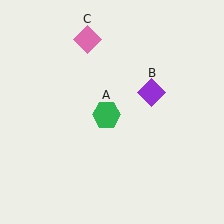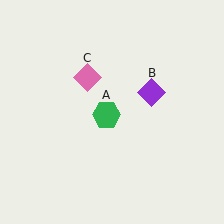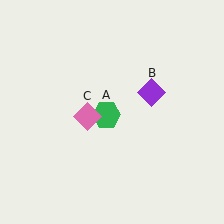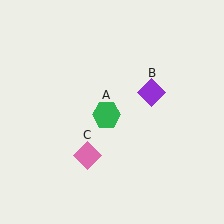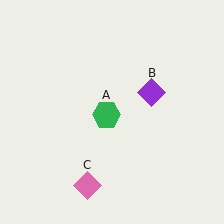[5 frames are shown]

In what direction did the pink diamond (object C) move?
The pink diamond (object C) moved down.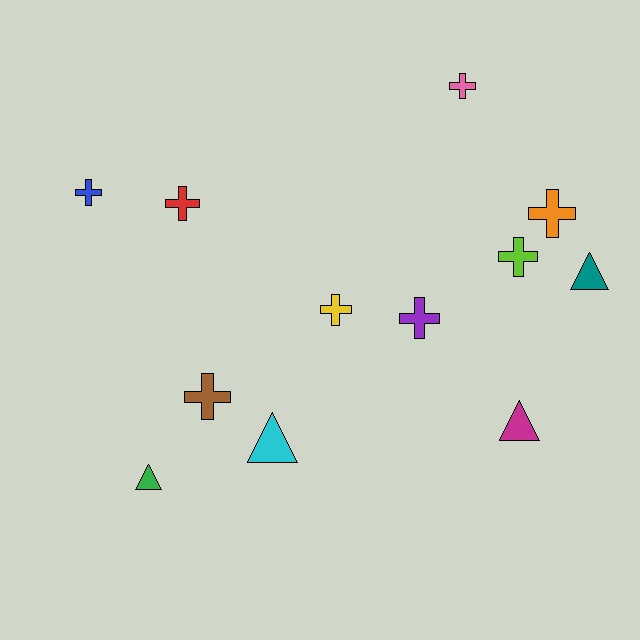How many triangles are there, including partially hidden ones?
There are 4 triangles.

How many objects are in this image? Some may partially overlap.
There are 12 objects.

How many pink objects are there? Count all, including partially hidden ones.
There is 1 pink object.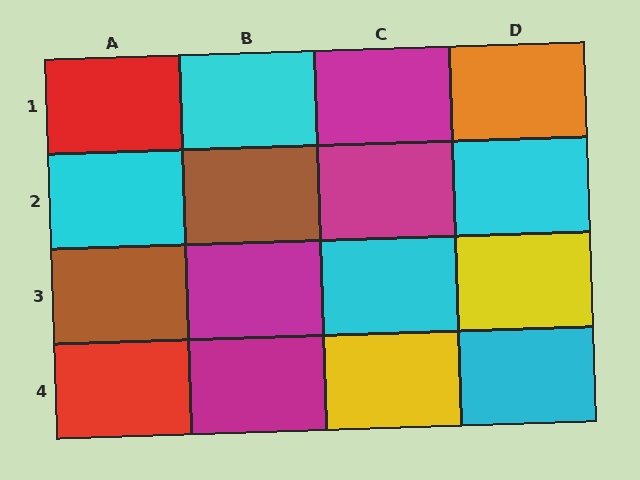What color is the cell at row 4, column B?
Magenta.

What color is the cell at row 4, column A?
Red.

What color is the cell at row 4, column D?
Cyan.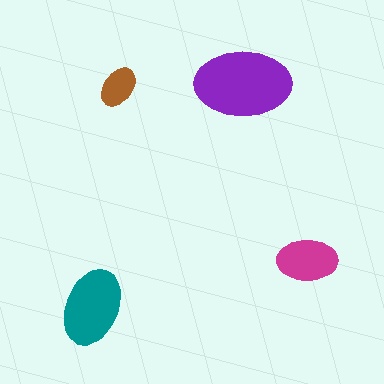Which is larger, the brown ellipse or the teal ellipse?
The teal one.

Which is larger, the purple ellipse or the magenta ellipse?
The purple one.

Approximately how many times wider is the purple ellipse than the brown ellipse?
About 2.5 times wider.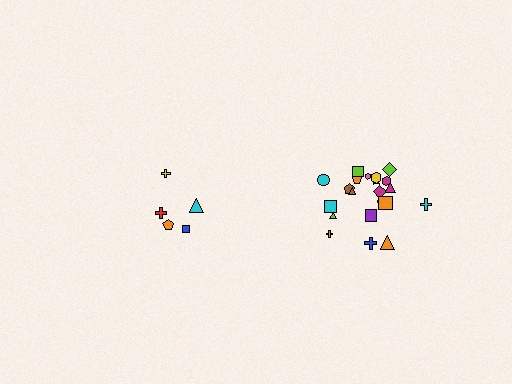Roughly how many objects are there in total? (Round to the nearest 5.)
Roughly 25 objects in total.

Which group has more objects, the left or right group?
The right group.